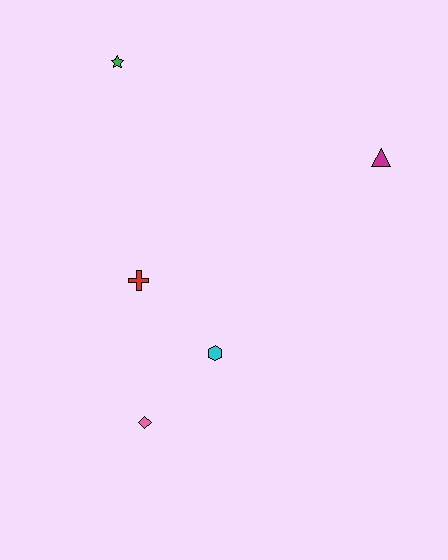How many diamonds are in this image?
There is 1 diamond.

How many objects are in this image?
There are 5 objects.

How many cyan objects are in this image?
There is 1 cyan object.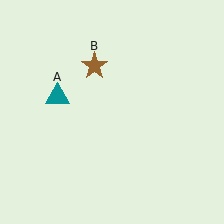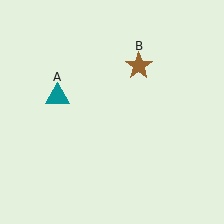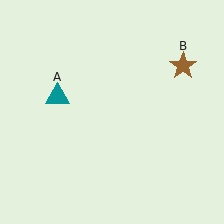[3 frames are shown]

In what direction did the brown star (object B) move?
The brown star (object B) moved right.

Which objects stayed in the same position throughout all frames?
Teal triangle (object A) remained stationary.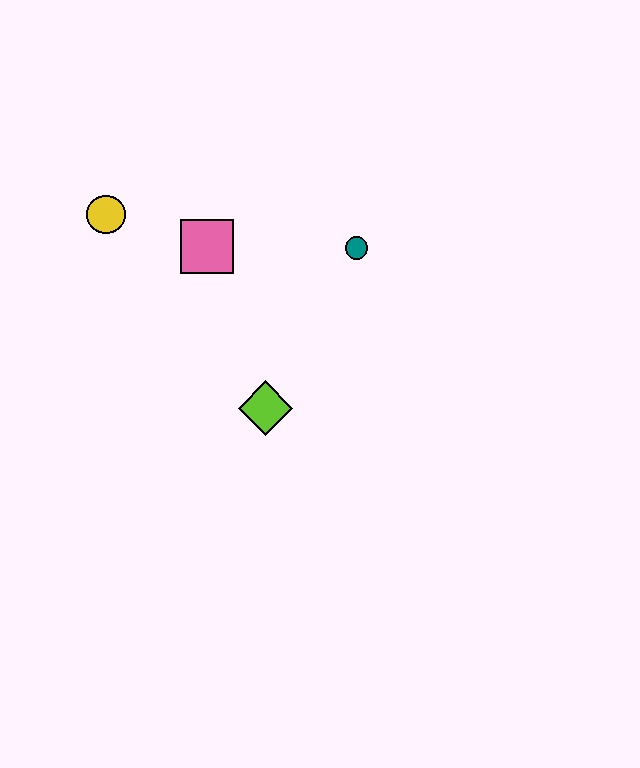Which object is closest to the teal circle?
The pink square is closest to the teal circle.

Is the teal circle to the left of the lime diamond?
No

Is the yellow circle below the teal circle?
No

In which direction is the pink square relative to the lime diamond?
The pink square is above the lime diamond.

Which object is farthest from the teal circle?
The yellow circle is farthest from the teal circle.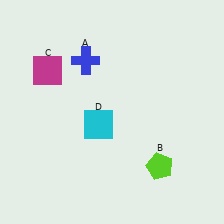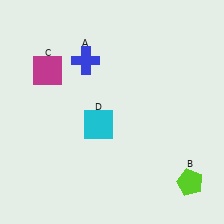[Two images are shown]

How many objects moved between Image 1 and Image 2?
1 object moved between the two images.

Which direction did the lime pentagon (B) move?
The lime pentagon (B) moved right.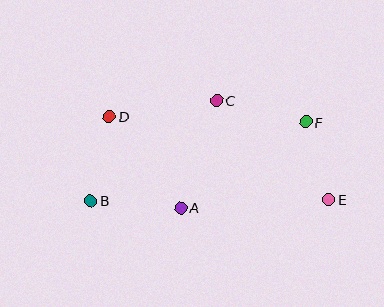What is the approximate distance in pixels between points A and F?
The distance between A and F is approximately 151 pixels.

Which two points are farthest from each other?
Points B and E are farthest from each other.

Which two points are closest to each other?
Points E and F are closest to each other.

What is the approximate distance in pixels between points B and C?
The distance between B and C is approximately 162 pixels.